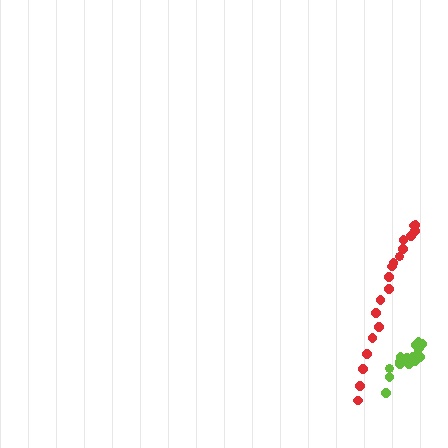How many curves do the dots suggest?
There are 2 distinct paths.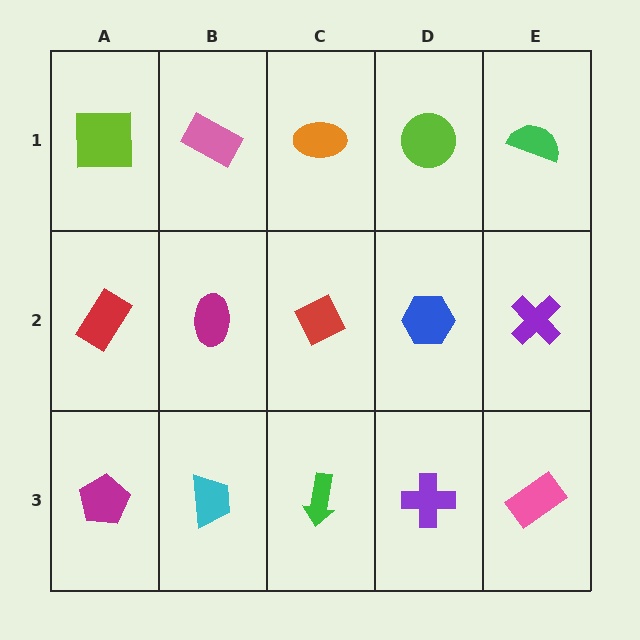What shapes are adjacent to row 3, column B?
A magenta ellipse (row 2, column B), a magenta pentagon (row 3, column A), a green arrow (row 3, column C).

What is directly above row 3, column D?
A blue hexagon.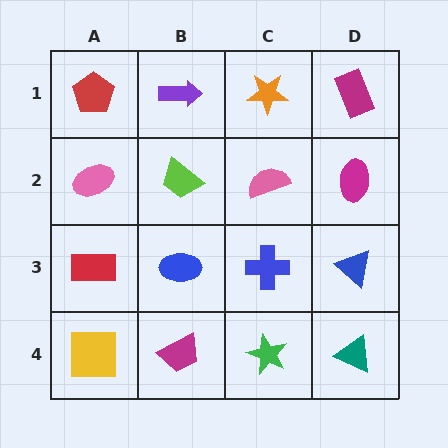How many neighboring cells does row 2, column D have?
3.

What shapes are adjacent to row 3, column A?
A pink ellipse (row 2, column A), a yellow square (row 4, column A), a blue ellipse (row 3, column B).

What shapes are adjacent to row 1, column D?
A magenta ellipse (row 2, column D), an orange star (row 1, column C).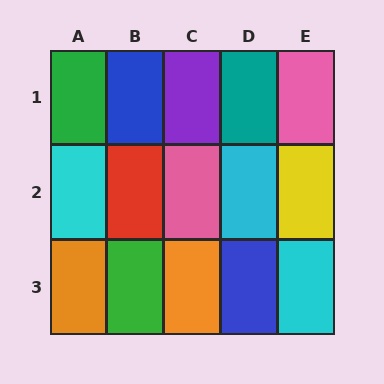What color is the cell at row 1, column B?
Blue.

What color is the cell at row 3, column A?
Orange.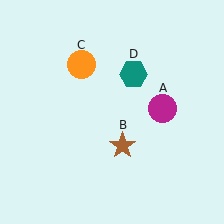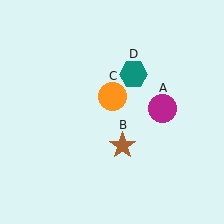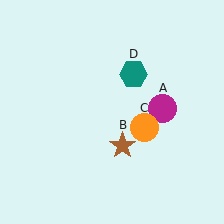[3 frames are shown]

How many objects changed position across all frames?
1 object changed position: orange circle (object C).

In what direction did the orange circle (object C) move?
The orange circle (object C) moved down and to the right.